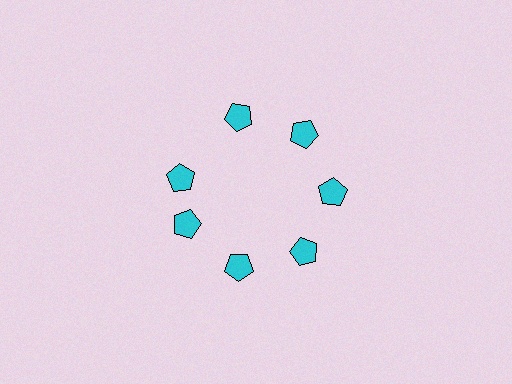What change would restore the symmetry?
The symmetry would be restored by rotating it back into even spacing with its neighbors so that all 7 pentagons sit at equal angles and equal distance from the center.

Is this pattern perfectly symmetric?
No. The 7 cyan pentagons are arranged in a ring, but one element near the 10 o'clock position is rotated out of alignment along the ring, breaking the 7-fold rotational symmetry.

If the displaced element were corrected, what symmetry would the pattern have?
It would have 7-fold rotational symmetry — the pattern would map onto itself every 51 degrees.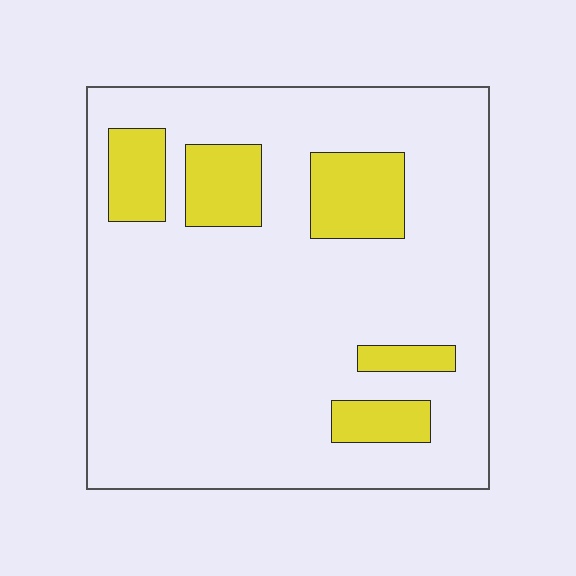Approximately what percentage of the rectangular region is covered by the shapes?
Approximately 15%.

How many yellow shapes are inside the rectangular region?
5.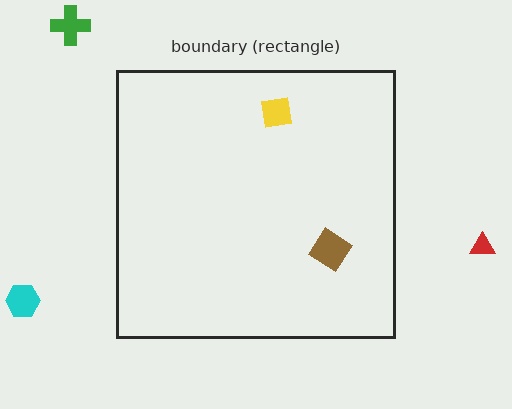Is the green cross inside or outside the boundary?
Outside.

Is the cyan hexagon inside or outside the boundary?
Outside.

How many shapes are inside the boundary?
2 inside, 3 outside.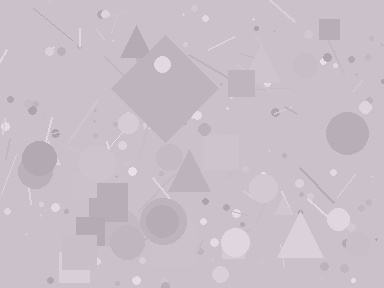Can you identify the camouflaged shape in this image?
The camouflaged shape is a diamond.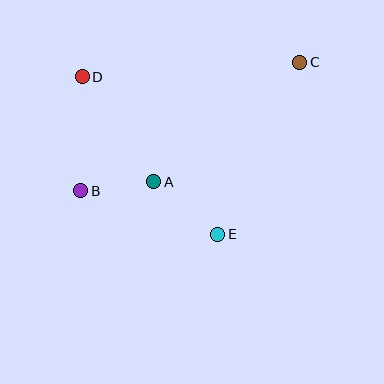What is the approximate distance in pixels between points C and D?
The distance between C and D is approximately 218 pixels.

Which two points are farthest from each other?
Points B and C are farthest from each other.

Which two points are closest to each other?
Points A and B are closest to each other.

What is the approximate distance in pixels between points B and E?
The distance between B and E is approximately 144 pixels.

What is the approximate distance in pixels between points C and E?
The distance between C and E is approximately 190 pixels.